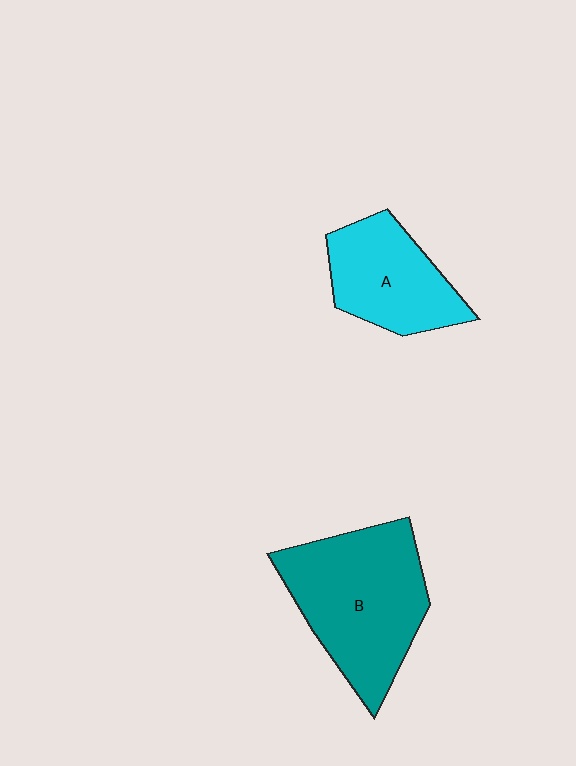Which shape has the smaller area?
Shape A (cyan).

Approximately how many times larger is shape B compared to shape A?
Approximately 1.5 times.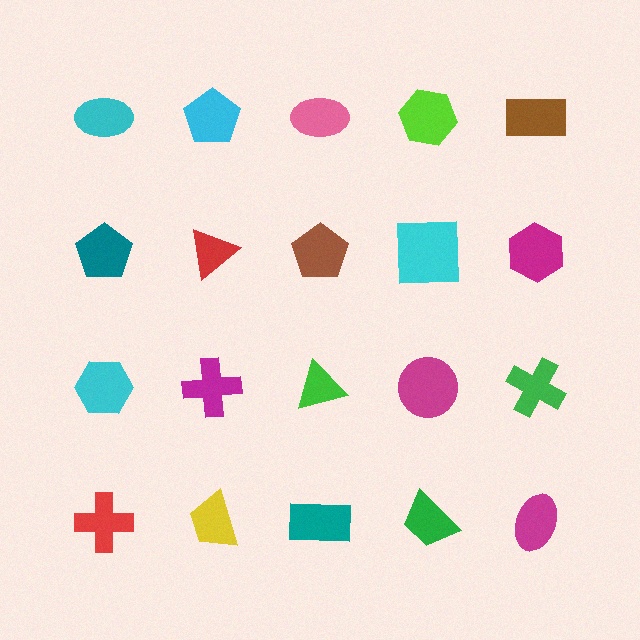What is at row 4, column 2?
A yellow trapezoid.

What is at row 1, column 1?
A cyan ellipse.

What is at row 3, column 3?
A green triangle.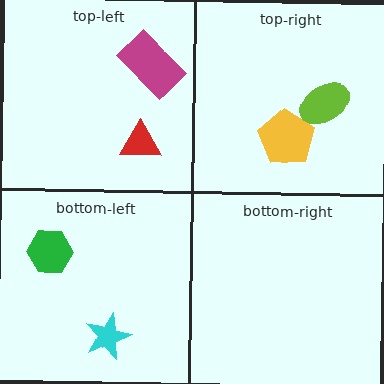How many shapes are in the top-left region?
2.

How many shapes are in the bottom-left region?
2.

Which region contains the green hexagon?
The bottom-left region.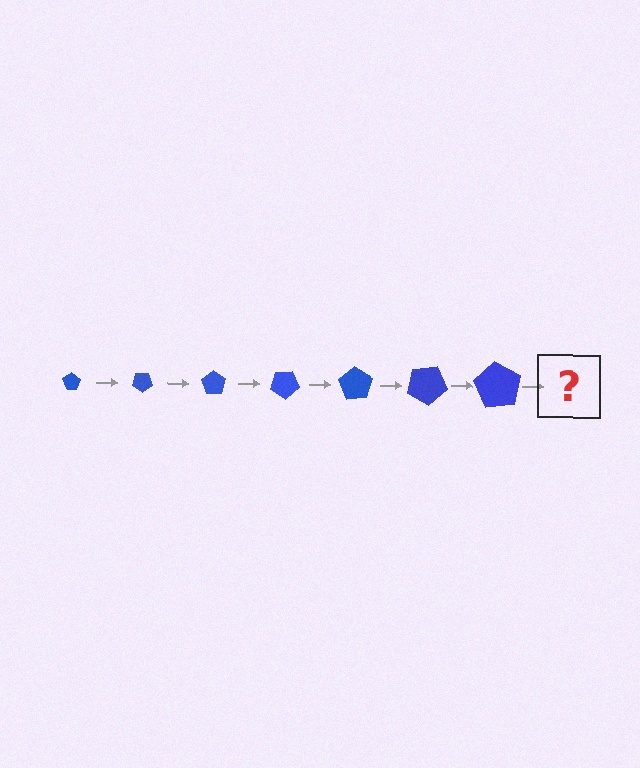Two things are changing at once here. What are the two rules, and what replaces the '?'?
The two rules are that the pentagon grows larger each step and it rotates 35 degrees each step. The '?' should be a pentagon, larger than the previous one and rotated 245 degrees from the start.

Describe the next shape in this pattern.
It should be a pentagon, larger than the previous one and rotated 245 degrees from the start.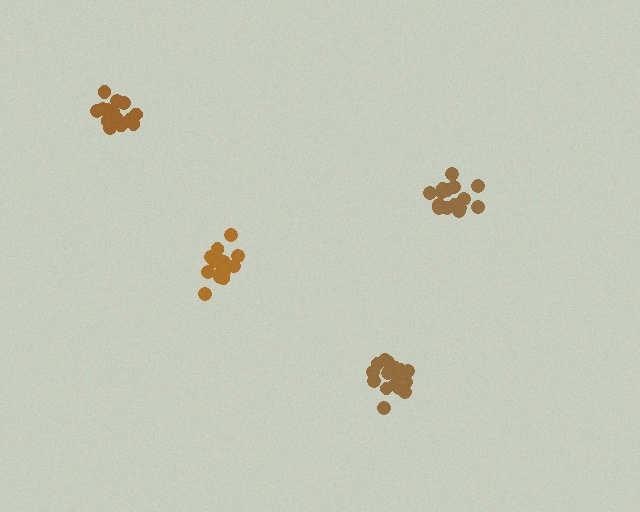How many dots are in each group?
Group 1: 15 dots, Group 2: 18 dots, Group 3: 16 dots, Group 4: 18 dots (67 total).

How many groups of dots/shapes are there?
There are 4 groups.